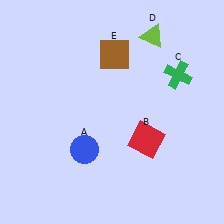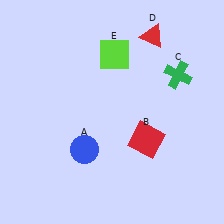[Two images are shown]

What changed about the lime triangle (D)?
In Image 1, D is lime. In Image 2, it changed to red.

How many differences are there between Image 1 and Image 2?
There are 2 differences between the two images.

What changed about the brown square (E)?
In Image 1, E is brown. In Image 2, it changed to lime.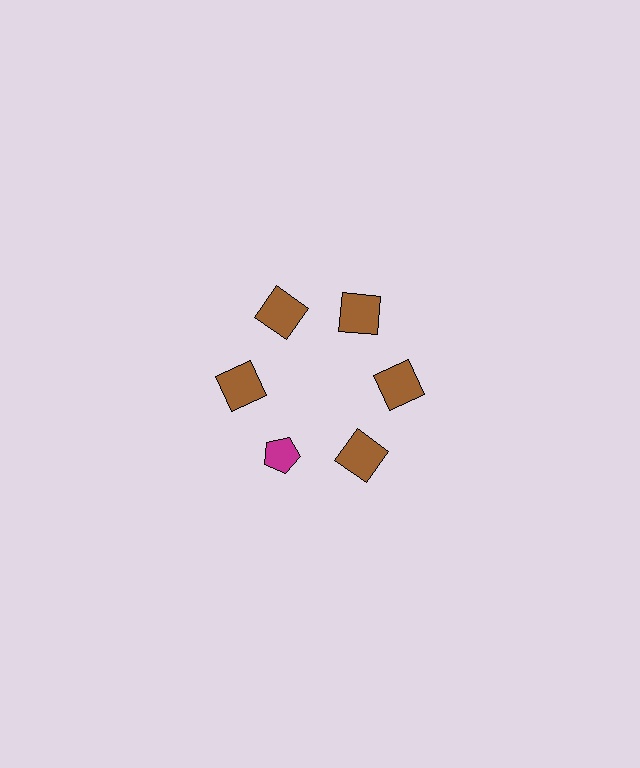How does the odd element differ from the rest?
It differs in both color (magenta instead of brown) and shape (pentagon instead of square).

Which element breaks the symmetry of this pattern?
The magenta pentagon at roughly the 7 o'clock position breaks the symmetry. All other shapes are brown squares.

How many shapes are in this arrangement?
There are 6 shapes arranged in a ring pattern.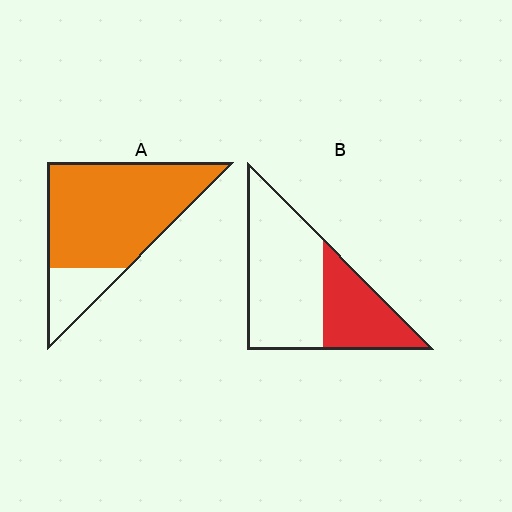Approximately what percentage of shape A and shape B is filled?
A is approximately 80% and B is approximately 35%.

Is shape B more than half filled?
No.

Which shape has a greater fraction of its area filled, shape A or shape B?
Shape A.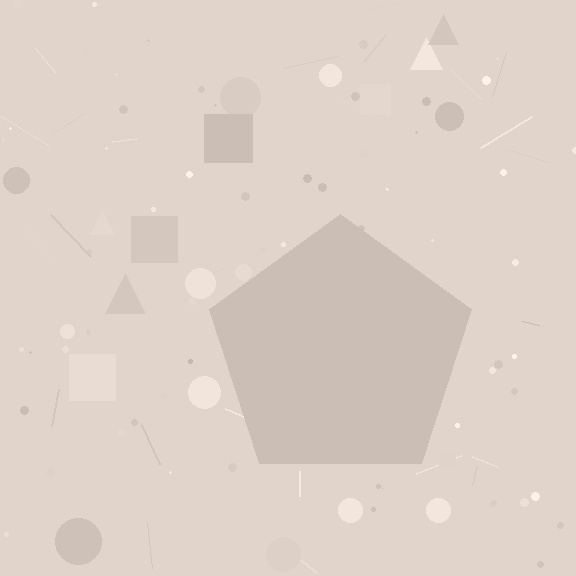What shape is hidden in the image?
A pentagon is hidden in the image.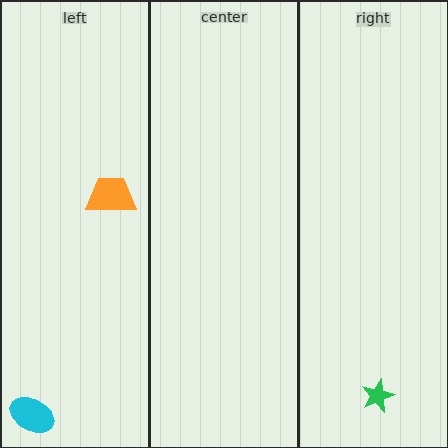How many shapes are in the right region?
1.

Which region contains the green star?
The right region.